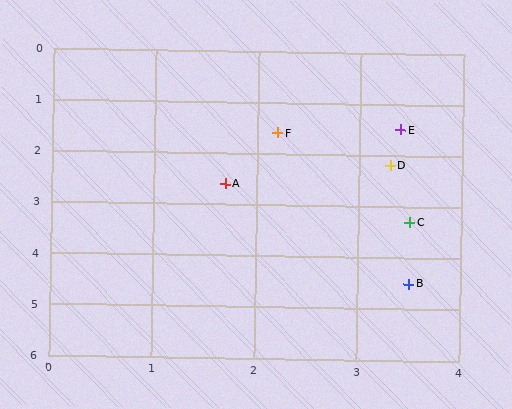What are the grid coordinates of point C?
Point C is at approximately (3.5, 3.3).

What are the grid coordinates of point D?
Point D is at approximately (3.3, 2.2).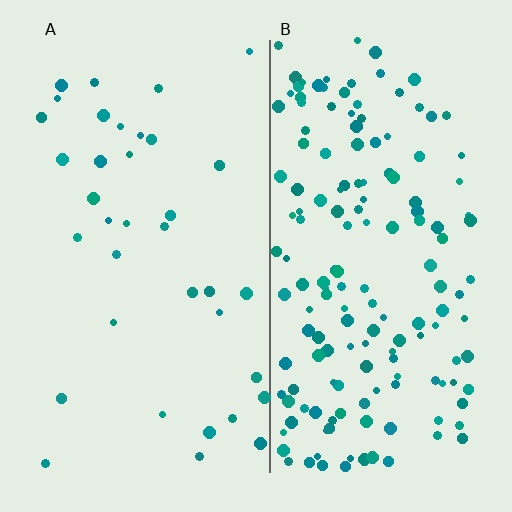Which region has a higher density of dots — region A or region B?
B (the right).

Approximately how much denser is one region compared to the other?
Approximately 4.5× — region B over region A.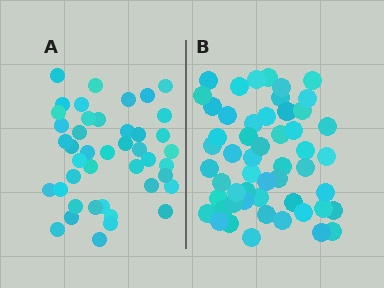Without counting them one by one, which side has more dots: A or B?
Region B (the right region) has more dots.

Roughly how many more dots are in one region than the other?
Region B has roughly 10 or so more dots than region A.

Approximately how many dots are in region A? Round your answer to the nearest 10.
About 40 dots. (The exact count is 43, which rounds to 40.)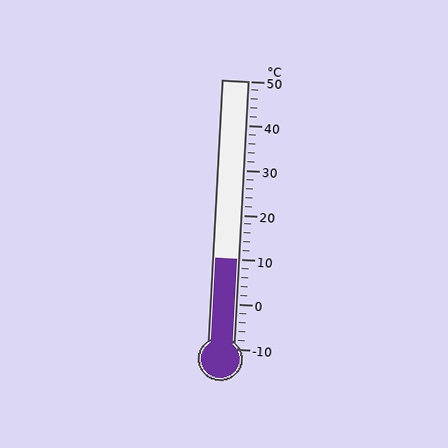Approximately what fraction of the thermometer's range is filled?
The thermometer is filled to approximately 35% of its range.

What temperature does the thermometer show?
The thermometer shows approximately 10°C.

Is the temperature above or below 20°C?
The temperature is below 20°C.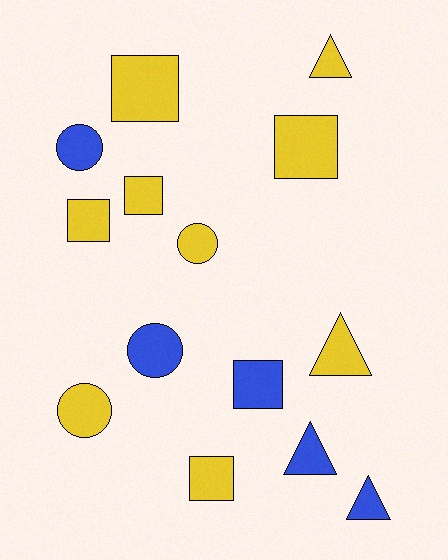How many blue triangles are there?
There are 2 blue triangles.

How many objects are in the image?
There are 14 objects.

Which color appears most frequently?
Yellow, with 9 objects.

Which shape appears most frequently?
Square, with 6 objects.